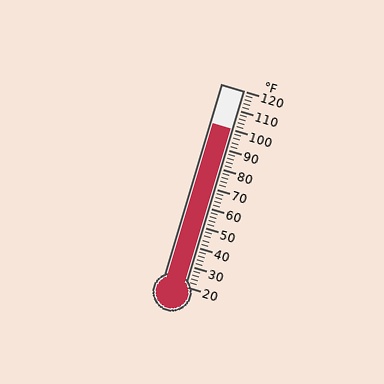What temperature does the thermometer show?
The thermometer shows approximately 100°F.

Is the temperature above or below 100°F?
The temperature is at 100°F.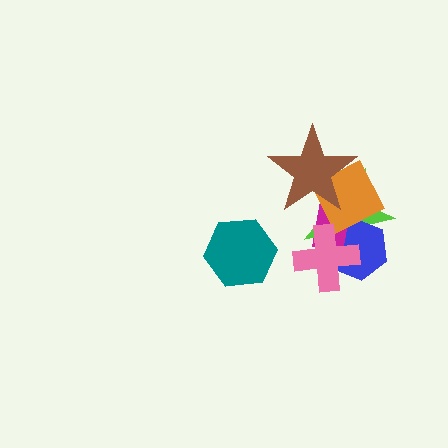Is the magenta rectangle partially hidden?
Yes, it is partially covered by another shape.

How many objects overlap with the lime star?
5 objects overlap with the lime star.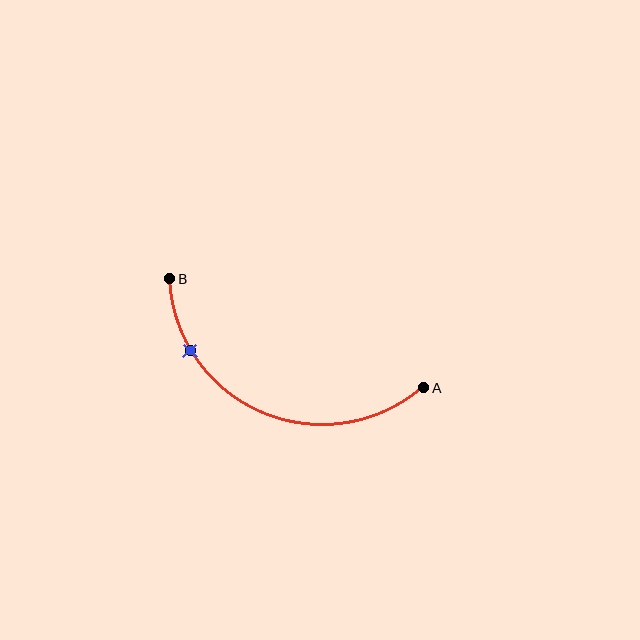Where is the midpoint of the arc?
The arc midpoint is the point on the curve farthest from the straight line joining A and B. It sits below that line.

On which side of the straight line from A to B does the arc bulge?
The arc bulges below the straight line connecting A and B.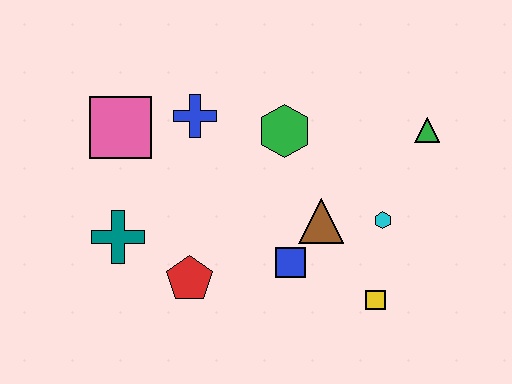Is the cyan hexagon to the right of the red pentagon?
Yes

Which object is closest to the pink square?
The blue cross is closest to the pink square.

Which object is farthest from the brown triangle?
The pink square is farthest from the brown triangle.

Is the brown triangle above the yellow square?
Yes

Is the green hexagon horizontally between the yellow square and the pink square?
Yes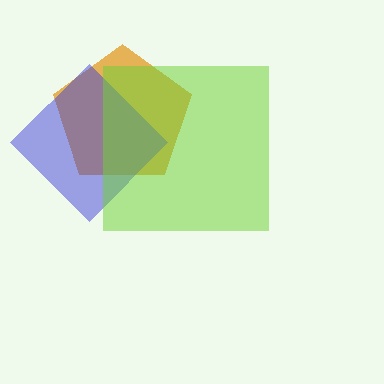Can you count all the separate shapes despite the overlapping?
Yes, there are 3 separate shapes.